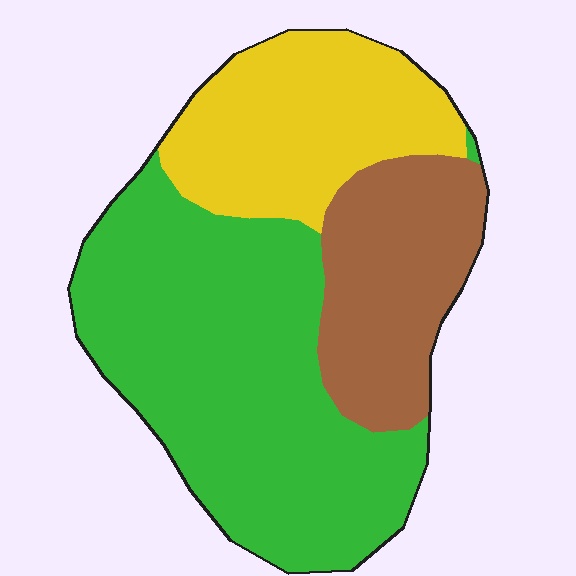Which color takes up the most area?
Green, at roughly 50%.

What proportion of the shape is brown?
Brown takes up about one fifth (1/5) of the shape.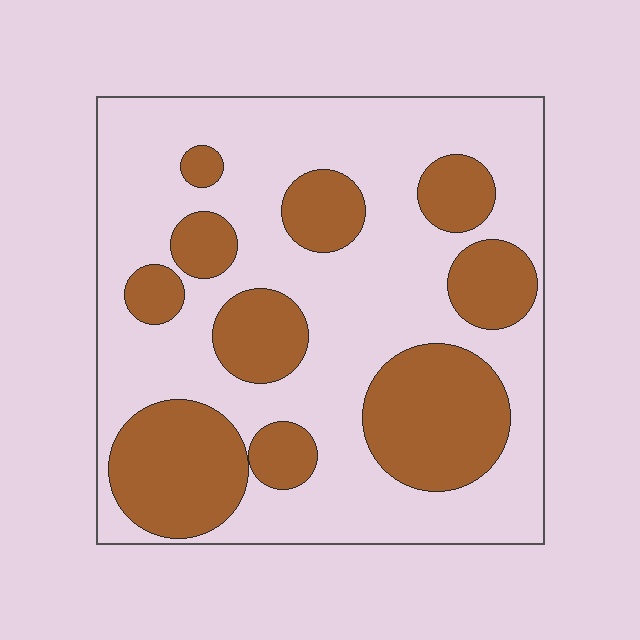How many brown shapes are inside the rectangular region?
10.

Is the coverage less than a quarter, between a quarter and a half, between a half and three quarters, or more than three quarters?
Between a quarter and a half.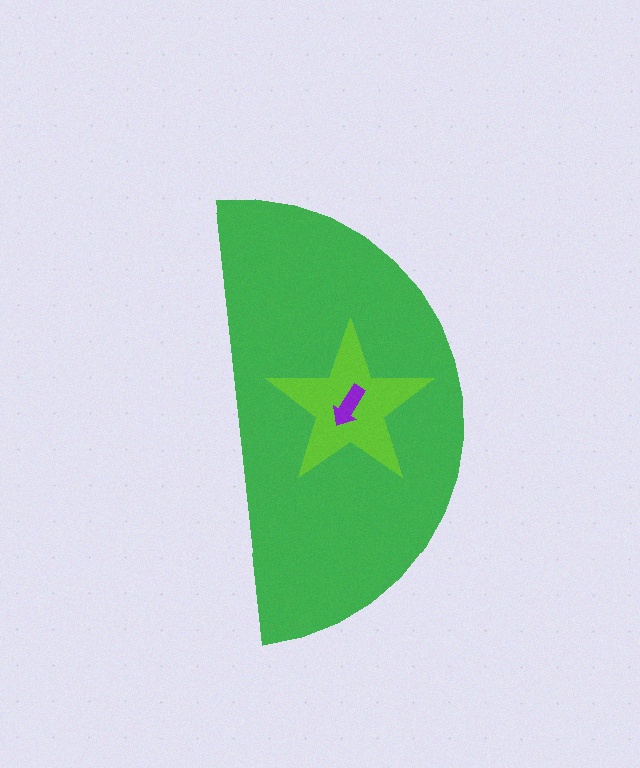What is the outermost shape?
The green semicircle.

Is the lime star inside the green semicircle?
Yes.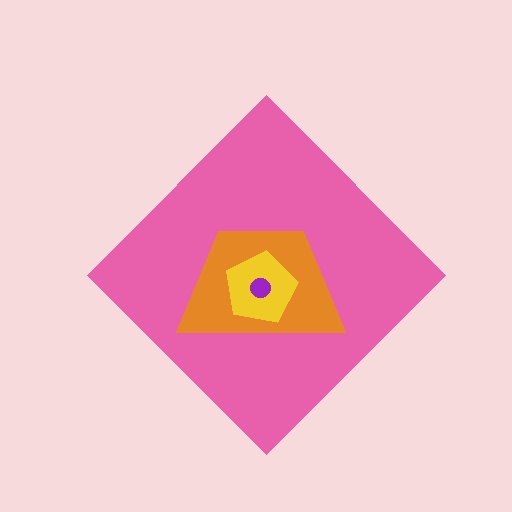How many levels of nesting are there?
4.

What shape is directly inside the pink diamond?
The orange trapezoid.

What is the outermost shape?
The pink diamond.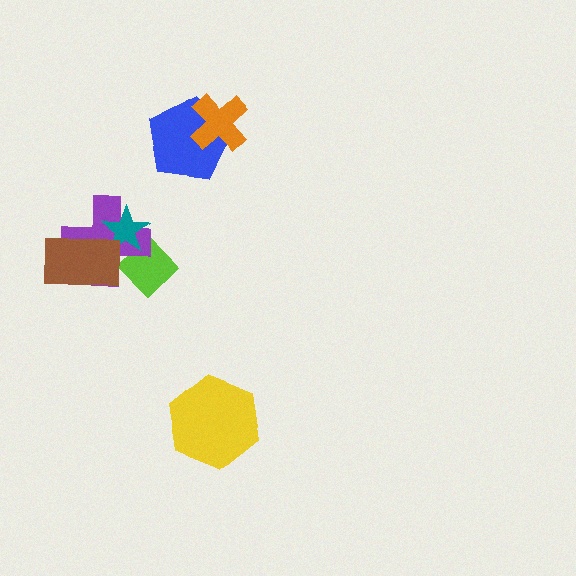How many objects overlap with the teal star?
3 objects overlap with the teal star.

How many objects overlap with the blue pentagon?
1 object overlaps with the blue pentagon.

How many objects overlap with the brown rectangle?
2 objects overlap with the brown rectangle.